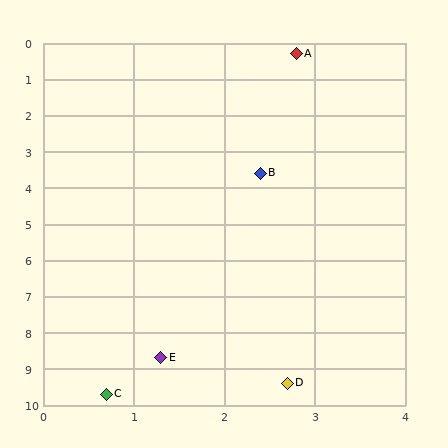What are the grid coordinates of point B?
Point B is at approximately (2.4, 3.6).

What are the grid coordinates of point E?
Point E is at approximately (1.3, 8.7).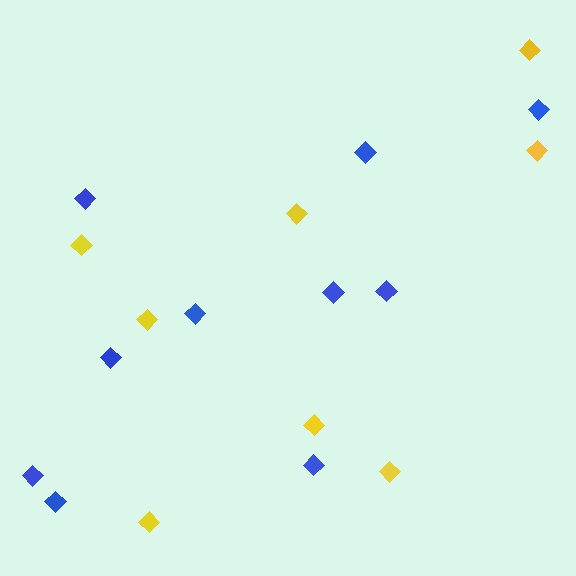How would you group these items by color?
There are 2 groups: one group of yellow diamonds (8) and one group of blue diamonds (10).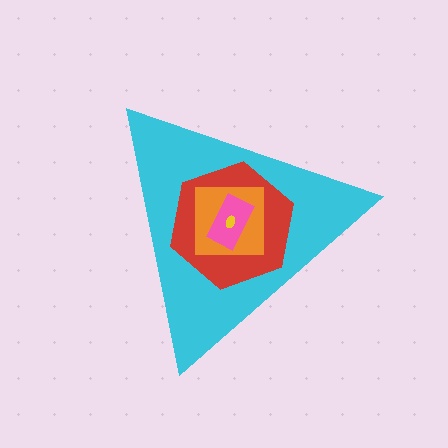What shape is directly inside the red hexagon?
The orange square.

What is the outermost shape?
The cyan triangle.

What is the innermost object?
The yellow ellipse.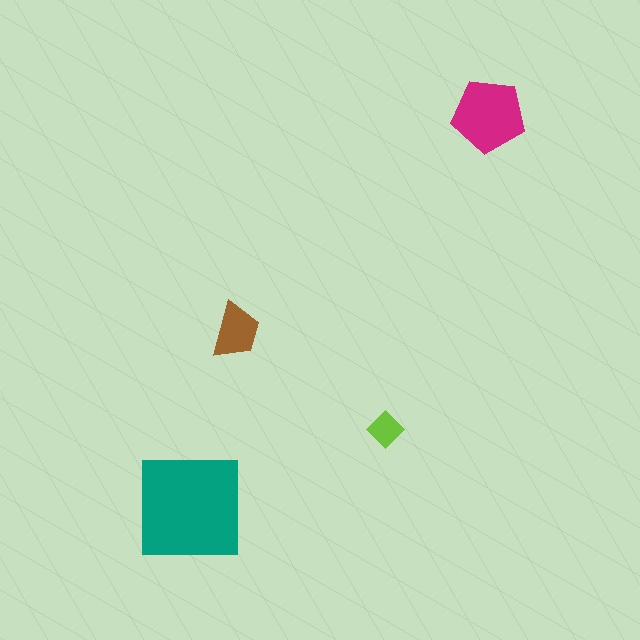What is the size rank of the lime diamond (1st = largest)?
4th.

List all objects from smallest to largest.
The lime diamond, the brown trapezoid, the magenta pentagon, the teal square.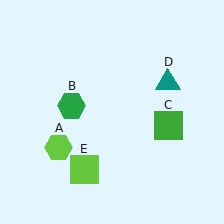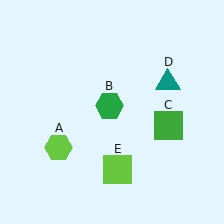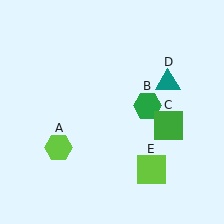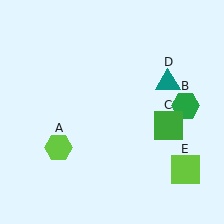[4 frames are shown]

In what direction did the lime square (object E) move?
The lime square (object E) moved right.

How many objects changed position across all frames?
2 objects changed position: green hexagon (object B), lime square (object E).